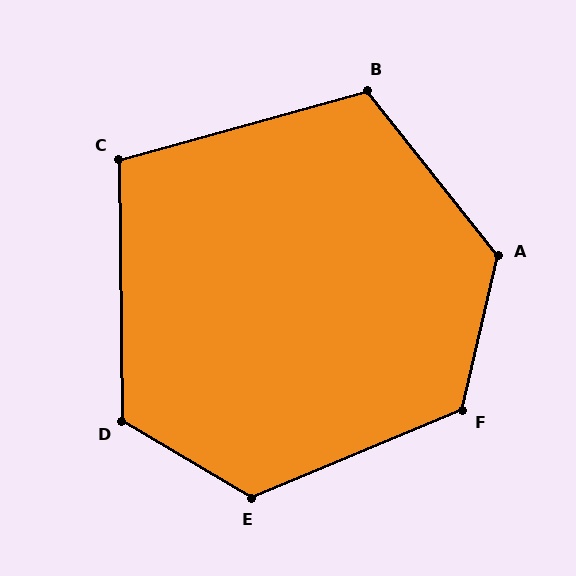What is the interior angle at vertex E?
Approximately 127 degrees (obtuse).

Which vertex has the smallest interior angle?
C, at approximately 105 degrees.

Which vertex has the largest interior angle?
A, at approximately 128 degrees.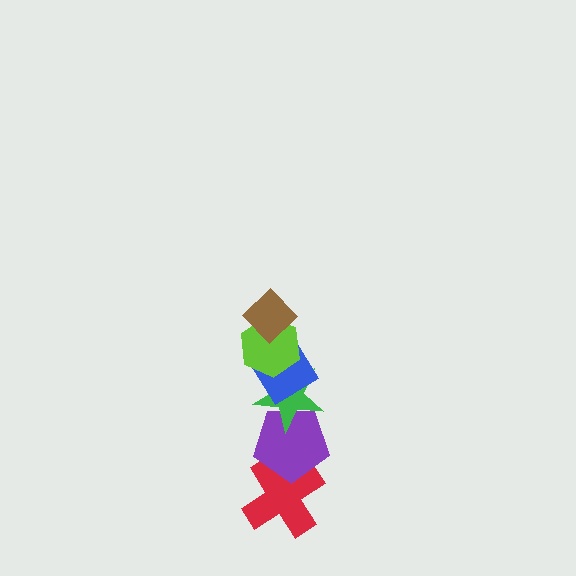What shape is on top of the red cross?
The purple pentagon is on top of the red cross.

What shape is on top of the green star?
The blue diamond is on top of the green star.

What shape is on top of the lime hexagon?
The brown diamond is on top of the lime hexagon.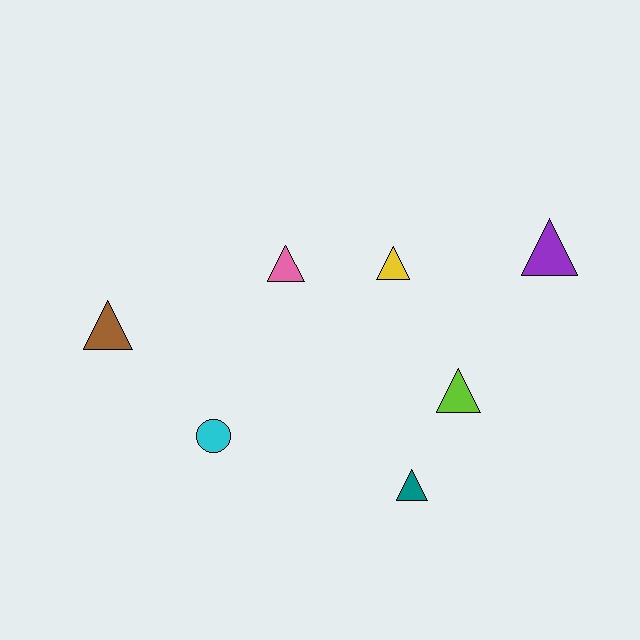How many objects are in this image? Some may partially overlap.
There are 7 objects.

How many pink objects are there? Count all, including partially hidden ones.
There is 1 pink object.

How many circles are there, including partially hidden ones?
There is 1 circle.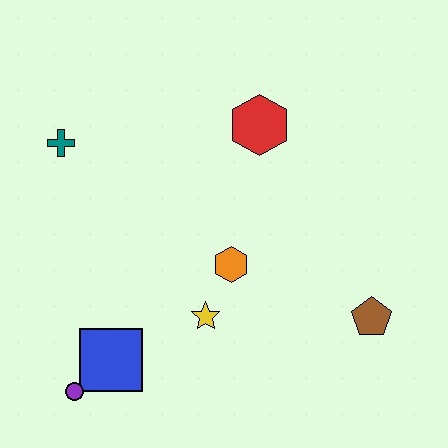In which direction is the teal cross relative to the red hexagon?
The teal cross is to the left of the red hexagon.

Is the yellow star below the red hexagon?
Yes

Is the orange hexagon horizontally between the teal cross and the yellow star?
No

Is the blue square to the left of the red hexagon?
Yes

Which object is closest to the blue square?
The purple circle is closest to the blue square.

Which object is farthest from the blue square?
The red hexagon is farthest from the blue square.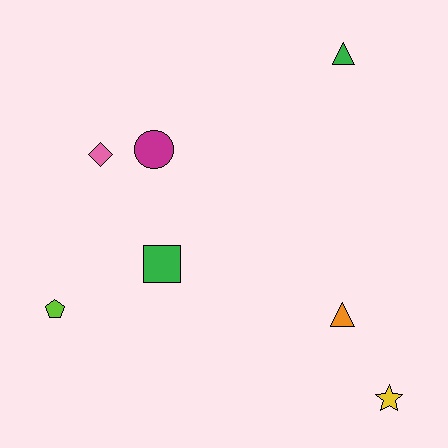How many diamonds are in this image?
There is 1 diamond.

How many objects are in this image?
There are 7 objects.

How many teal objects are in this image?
There are no teal objects.